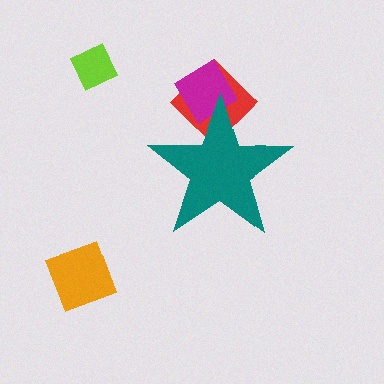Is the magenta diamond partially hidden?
Yes, the magenta diamond is partially hidden behind the teal star.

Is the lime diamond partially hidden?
No, the lime diamond is fully visible.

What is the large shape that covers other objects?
A teal star.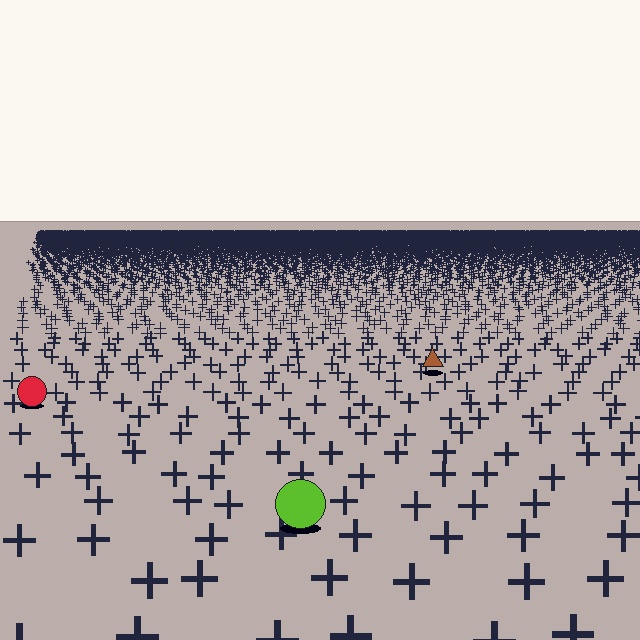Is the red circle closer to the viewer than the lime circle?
No. The lime circle is closer — you can tell from the texture gradient: the ground texture is coarser near it.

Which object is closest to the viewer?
The lime circle is closest. The texture marks near it are larger and more spread out.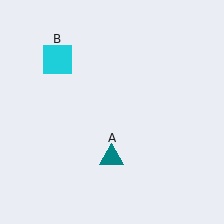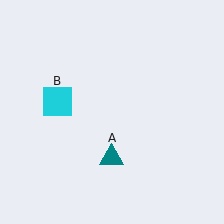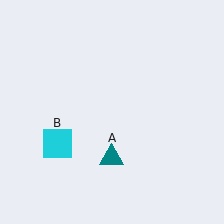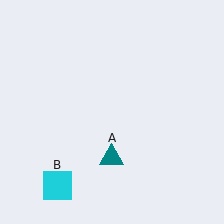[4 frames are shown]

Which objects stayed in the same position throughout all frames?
Teal triangle (object A) remained stationary.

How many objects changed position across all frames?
1 object changed position: cyan square (object B).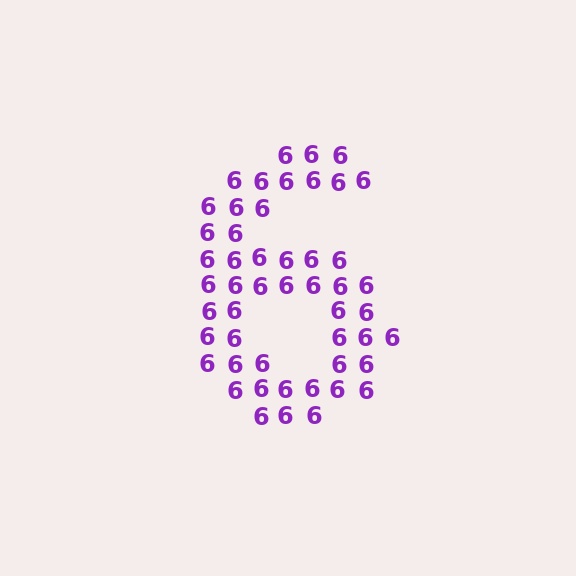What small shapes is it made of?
It is made of small digit 6's.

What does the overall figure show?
The overall figure shows the digit 6.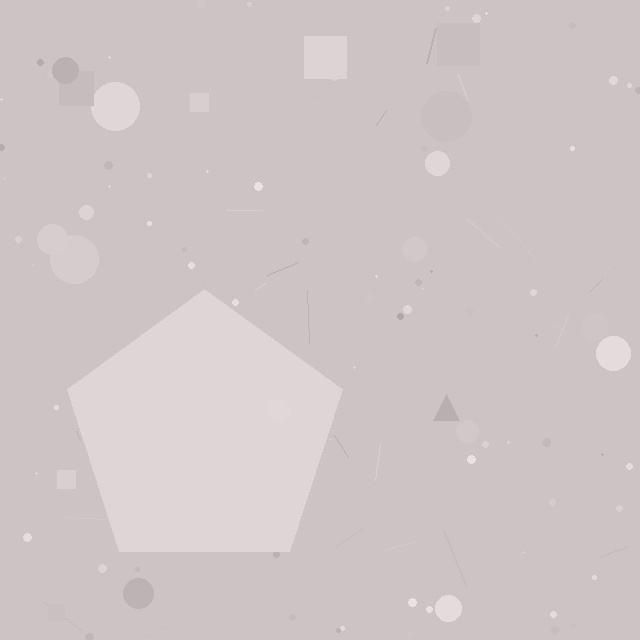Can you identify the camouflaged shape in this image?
The camouflaged shape is a pentagon.